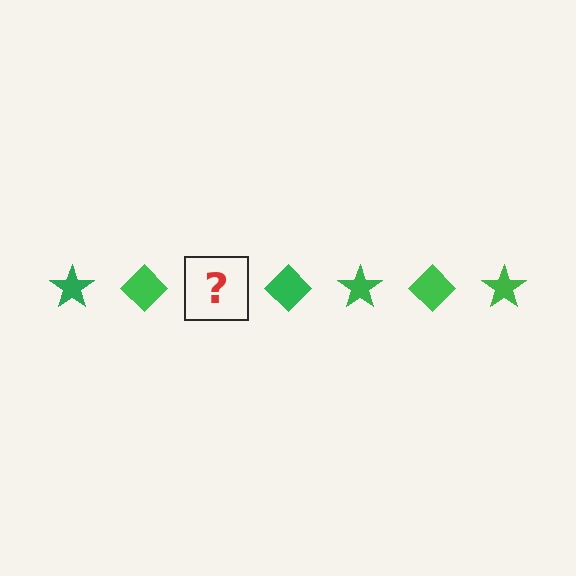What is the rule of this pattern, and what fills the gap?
The rule is that the pattern cycles through star, diamond shapes in green. The gap should be filled with a green star.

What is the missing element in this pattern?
The missing element is a green star.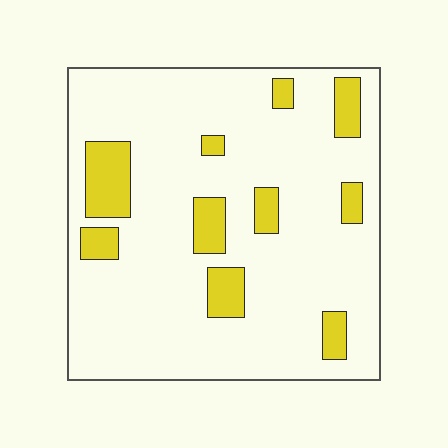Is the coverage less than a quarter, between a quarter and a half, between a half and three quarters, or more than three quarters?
Less than a quarter.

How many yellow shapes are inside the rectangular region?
10.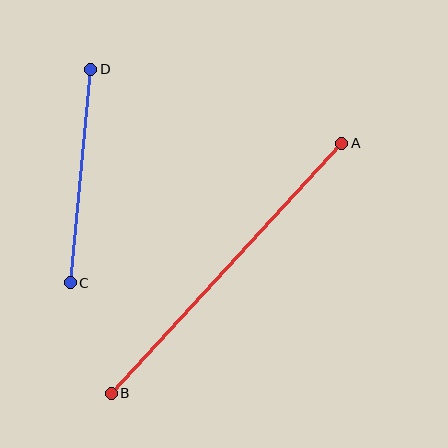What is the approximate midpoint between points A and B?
The midpoint is at approximately (227, 268) pixels.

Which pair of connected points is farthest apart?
Points A and B are farthest apart.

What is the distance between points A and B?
The distance is approximately 340 pixels.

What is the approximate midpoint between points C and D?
The midpoint is at approximately (81, 176) pixels.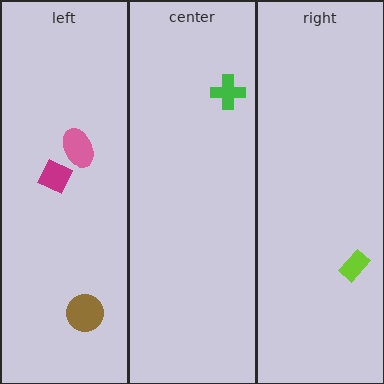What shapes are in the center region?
The green cross.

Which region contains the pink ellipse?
The left region.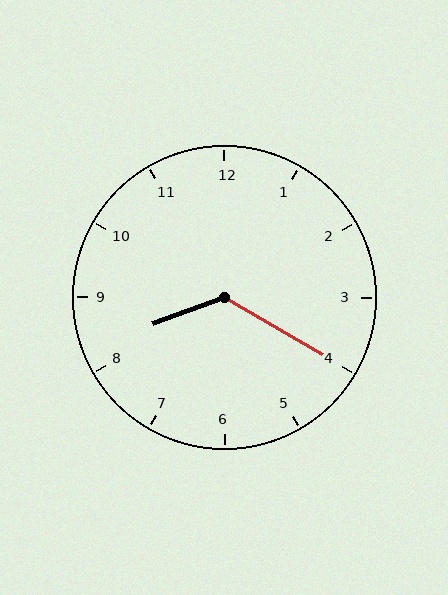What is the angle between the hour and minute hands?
Approximately 130 degrees.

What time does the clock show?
8:20.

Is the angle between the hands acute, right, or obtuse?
It is obtuse.